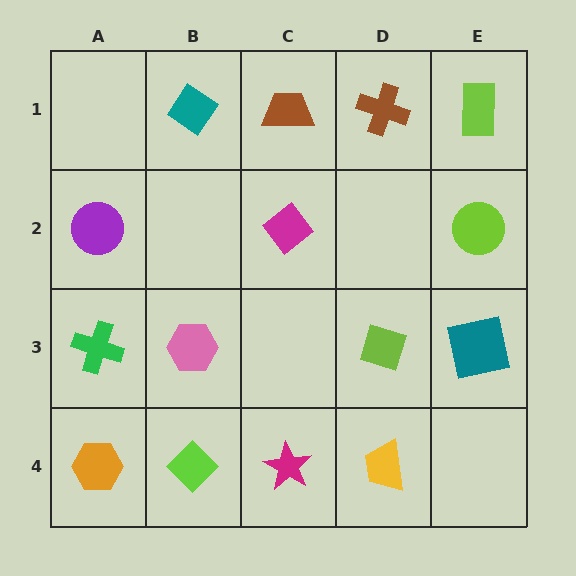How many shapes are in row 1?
4 shapes.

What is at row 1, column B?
A teal diamond.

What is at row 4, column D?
A yellow trapezoid.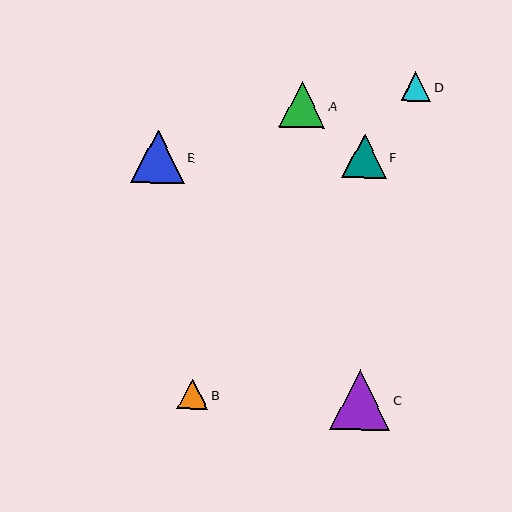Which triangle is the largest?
Triangle C is the largest with a size of approximately 60 pixels.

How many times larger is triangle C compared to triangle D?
Triangle C is approximately 2.0 times the size of triangle D.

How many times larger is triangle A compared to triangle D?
Triangle A is approximately 1.6 times the size of triangle D.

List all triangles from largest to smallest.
From largest to smallest: C, E, A, F, B, D.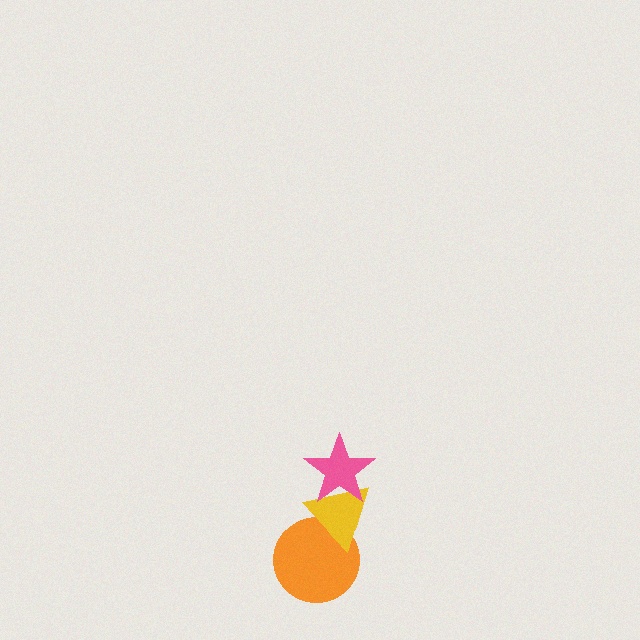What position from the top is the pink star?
The pink star is 1st from the top.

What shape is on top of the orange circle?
The yellow triangle is on top of the orange circle.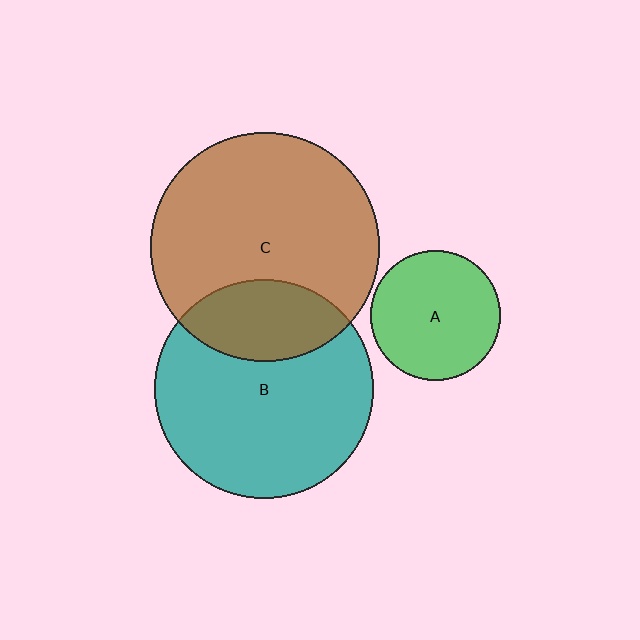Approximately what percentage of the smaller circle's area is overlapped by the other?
Approximately 25%.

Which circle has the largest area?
Circle C (brown).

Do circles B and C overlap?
Yes.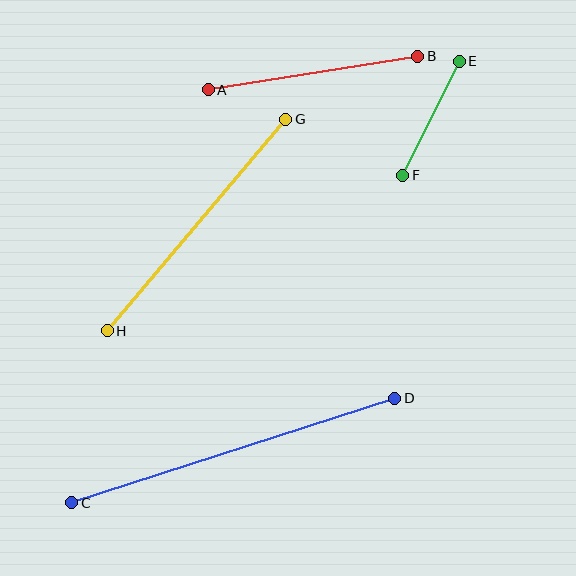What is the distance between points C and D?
The distance is approximately 340 pixels.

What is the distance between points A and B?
The distance is approximately 212 pixels.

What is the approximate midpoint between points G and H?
The midpoint is at approximately (197, 225) pixels.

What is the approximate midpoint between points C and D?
The midpoint is at approximately (233, 450) pixels.